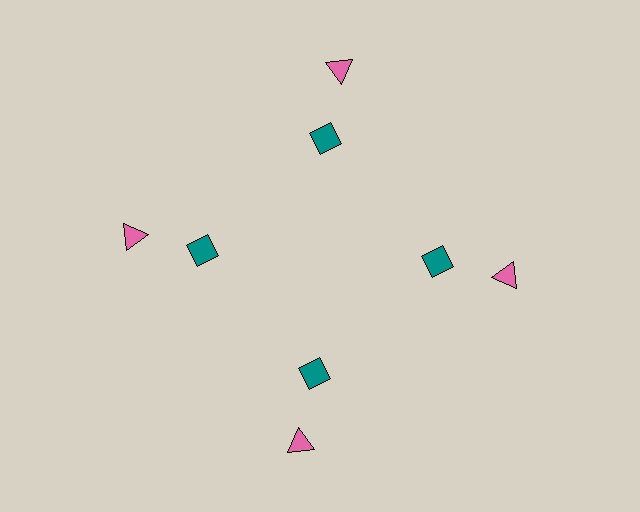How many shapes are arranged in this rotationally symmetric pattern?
There are 8 shapes, arranged in 4 groups of 2.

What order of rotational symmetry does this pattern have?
This pattern has 4-fold rotational symmetry.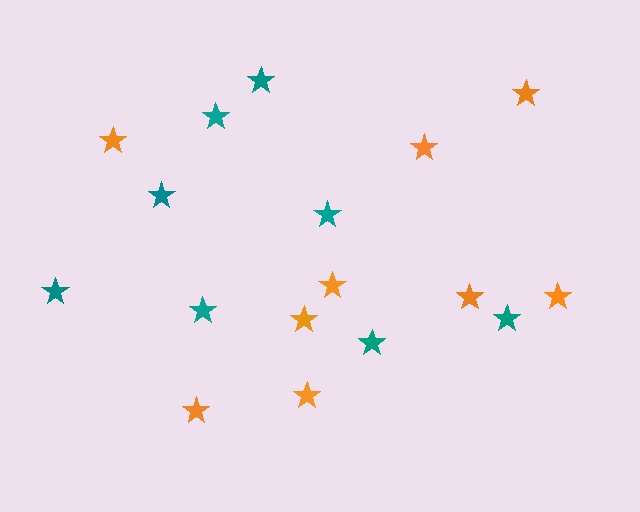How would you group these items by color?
There are 2 groups: one group of teal stars (8) and one group of orange stars (9).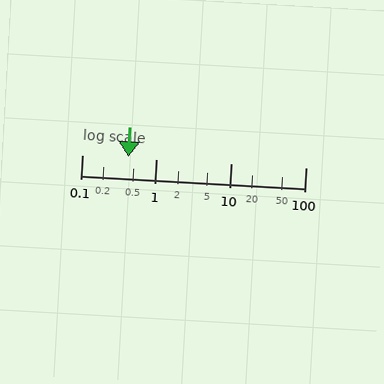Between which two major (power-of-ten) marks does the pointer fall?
The pointer is between 0.1 and 1.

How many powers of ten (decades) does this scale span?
The scale spans 3 decades, from 0.1 to 100.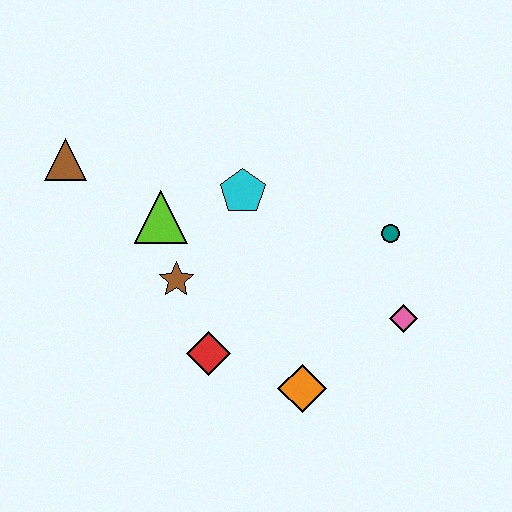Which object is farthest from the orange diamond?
The brown triangle is farthest from the orange diamond.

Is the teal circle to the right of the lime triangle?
Yes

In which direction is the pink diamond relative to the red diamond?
The pink diamond is to the right of the red diamond.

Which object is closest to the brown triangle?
The lime triangle is closest to the brown triangle.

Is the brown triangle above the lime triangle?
Yes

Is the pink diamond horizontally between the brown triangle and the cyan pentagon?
No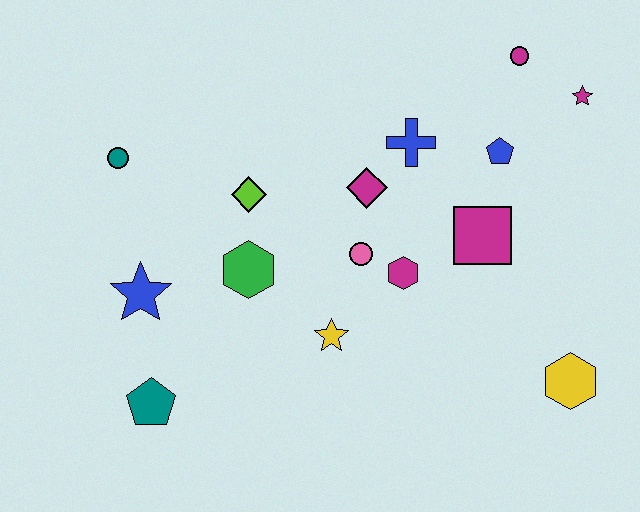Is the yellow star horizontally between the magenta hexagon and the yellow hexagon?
No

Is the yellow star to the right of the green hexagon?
Yes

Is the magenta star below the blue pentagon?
No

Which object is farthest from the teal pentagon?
The magenta star is farthest from the teal pentagon.